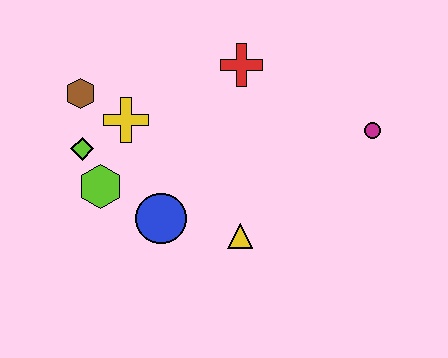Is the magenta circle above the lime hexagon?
Yes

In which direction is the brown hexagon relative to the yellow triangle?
The brown hexagon is to the left of the yellow triangle.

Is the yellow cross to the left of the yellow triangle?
Yes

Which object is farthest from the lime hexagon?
The magenta circle is farthest from the lime hexagon.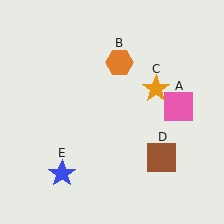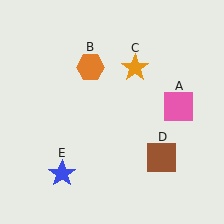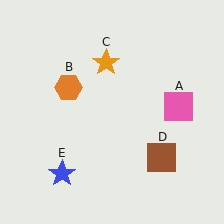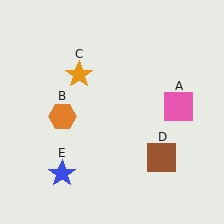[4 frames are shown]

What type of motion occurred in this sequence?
The orange hexagon (object B), orange star (object C) rotated counterclockwise around the center of the scene.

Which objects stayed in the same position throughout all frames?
Pink square (object A) and brown square (object D) and blue star (object E) remained stationary.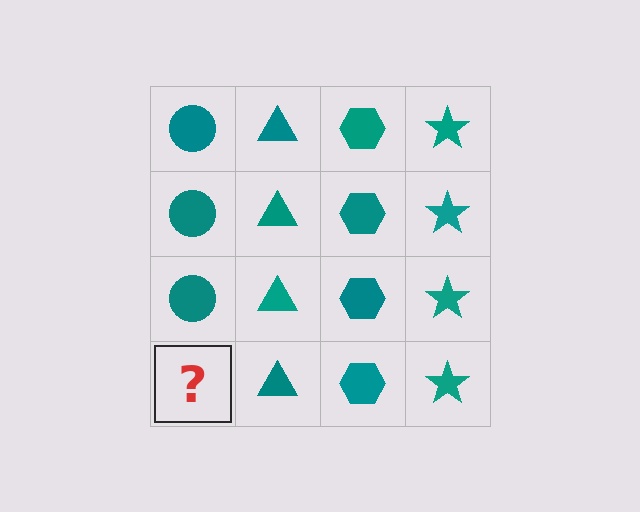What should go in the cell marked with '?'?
The missing cell should contain a teal circle.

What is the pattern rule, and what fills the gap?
The rule is that each column has a consistent shape. The gap should be filled with a teal circle.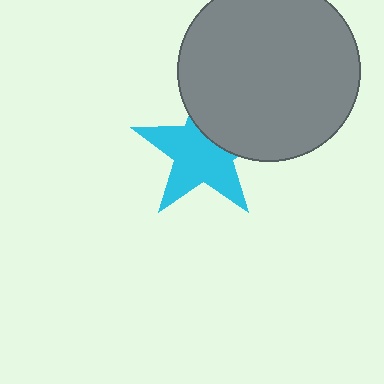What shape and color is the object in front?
The object in front is a gray circle.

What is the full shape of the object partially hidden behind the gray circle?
The partially hidden object is a cyan star.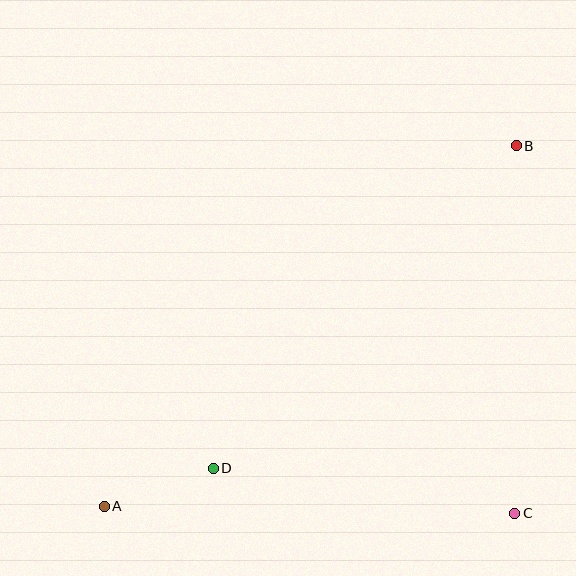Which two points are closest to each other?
Points A and D are closest to each other.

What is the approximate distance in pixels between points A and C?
The distance between A and C is approximately 411 pixels.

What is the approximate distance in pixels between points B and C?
The distance between B and C is approximately 368 pixels.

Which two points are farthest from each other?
Points A and B are farthest from each other.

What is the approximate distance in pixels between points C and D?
The distance between C and D is approximately 305 pixels.